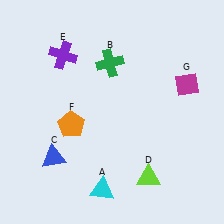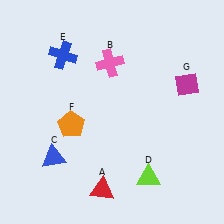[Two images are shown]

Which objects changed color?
A changed from cyan to red. B changed from green to pink. E changed from purple to blue.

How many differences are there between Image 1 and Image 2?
There are 3 differences between the two images.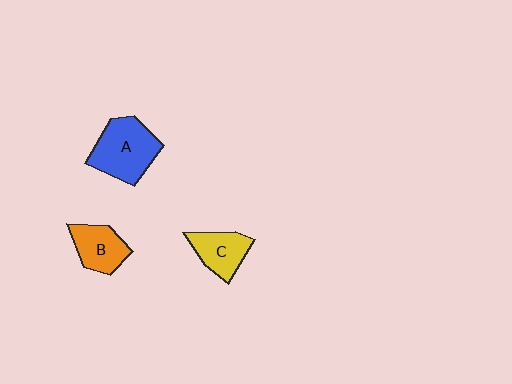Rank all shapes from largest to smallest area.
From largest to smallest: A (blue), B (orange), C (yellow).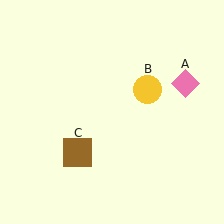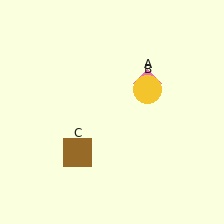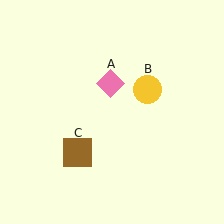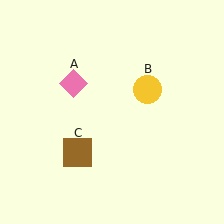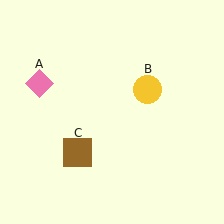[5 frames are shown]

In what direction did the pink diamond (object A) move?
The pink diamond (object A) moved left.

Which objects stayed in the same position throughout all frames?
Yellow circle (object B) and brown square (object C) remained stationary.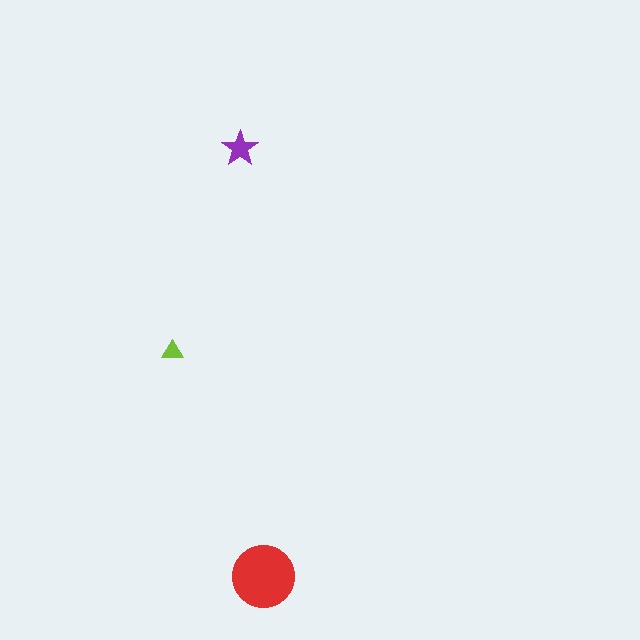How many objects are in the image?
There are 3 objects in the image.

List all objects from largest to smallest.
The red circle, the purple star, the lime triangle.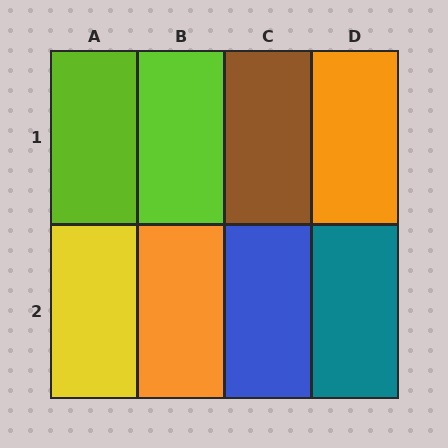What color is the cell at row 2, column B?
Orange.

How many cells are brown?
1 cell is brown.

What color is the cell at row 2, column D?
Teal.